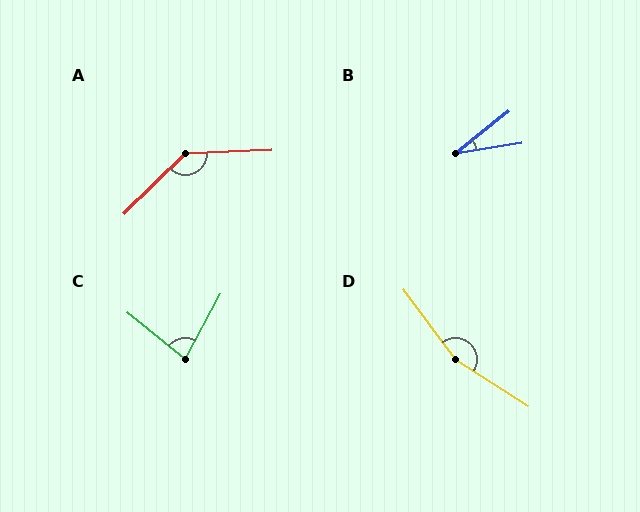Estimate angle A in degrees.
Approximately 138 degrees.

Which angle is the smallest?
B, at approximately 29 degrees.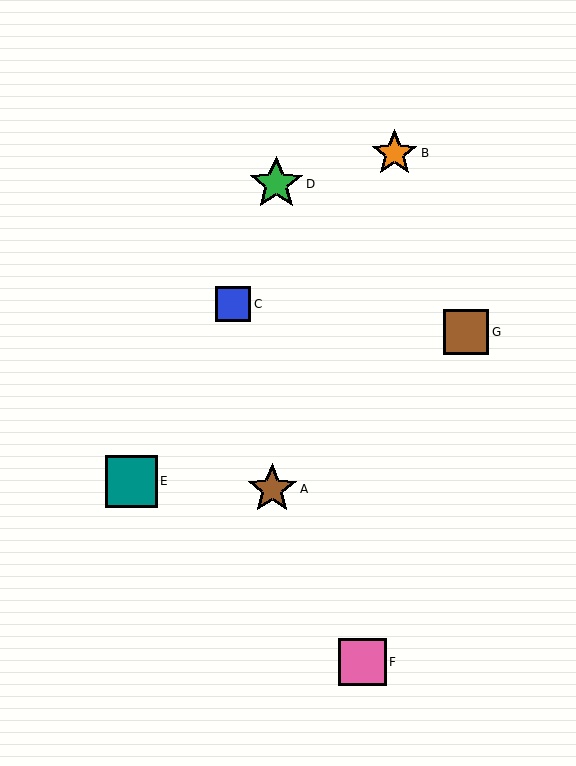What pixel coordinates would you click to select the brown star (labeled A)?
Click at (272, 489) to select the brown star A.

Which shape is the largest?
The green star (labeled D) is the largest.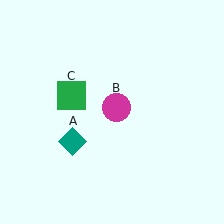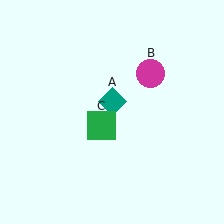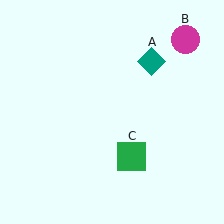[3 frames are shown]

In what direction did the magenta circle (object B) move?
The magenta circle (object B) moved up and to the right.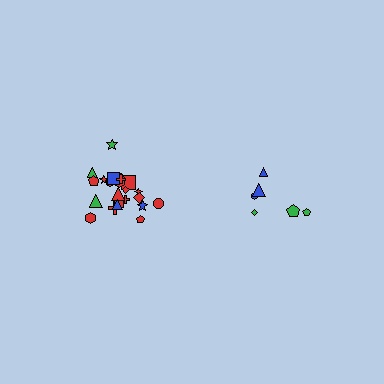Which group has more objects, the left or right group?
The left group.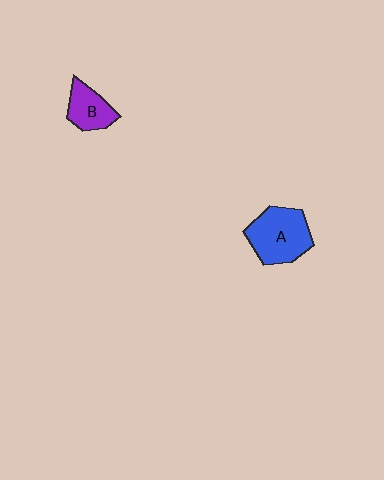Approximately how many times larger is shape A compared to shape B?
Approximately 1.7 times.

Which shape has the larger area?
Shape A (blue).